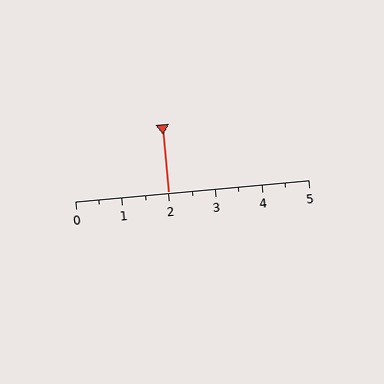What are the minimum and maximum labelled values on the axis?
The axis runs from 0 to 5.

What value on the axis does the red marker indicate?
The marker indicates approximately 2.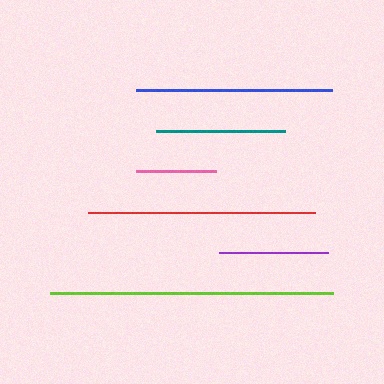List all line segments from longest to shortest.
From longest to shortest: lime, red, blue, teal, purple, pink.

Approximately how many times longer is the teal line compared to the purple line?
The teal line is approximately 1.2 times the length of the purple line.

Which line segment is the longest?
The lime line is the longest at approximately 283 pixels.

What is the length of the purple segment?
The purple segment is approximately 109 pixels long.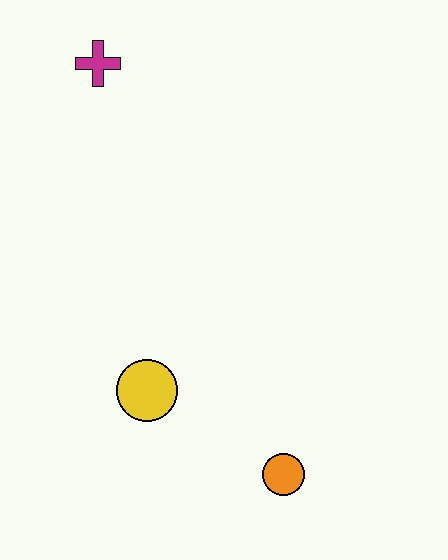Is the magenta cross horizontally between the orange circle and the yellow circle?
No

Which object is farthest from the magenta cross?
The orange circle is farthest from the magenta cross.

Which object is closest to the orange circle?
The yellow circle is closest to the orange circle.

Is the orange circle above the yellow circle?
No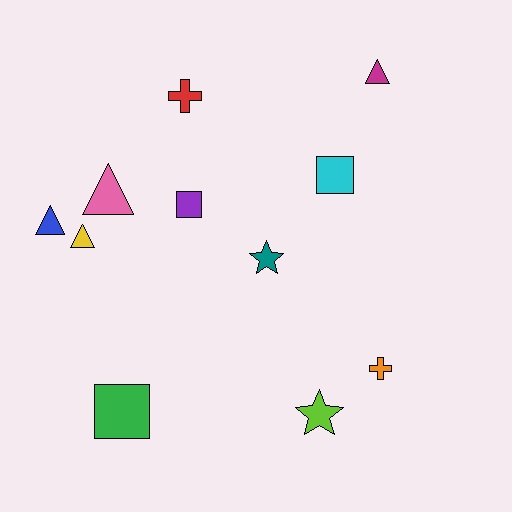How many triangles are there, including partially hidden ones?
There are 4 triangles.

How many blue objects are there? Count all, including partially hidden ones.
There is 1 blue object.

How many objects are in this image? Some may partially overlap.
There are 11 objects.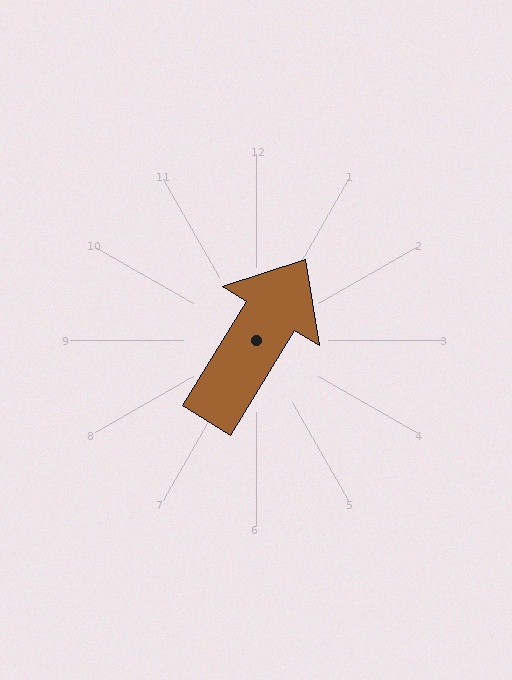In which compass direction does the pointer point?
Northeast.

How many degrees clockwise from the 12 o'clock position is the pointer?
Approximately 32 degrees.